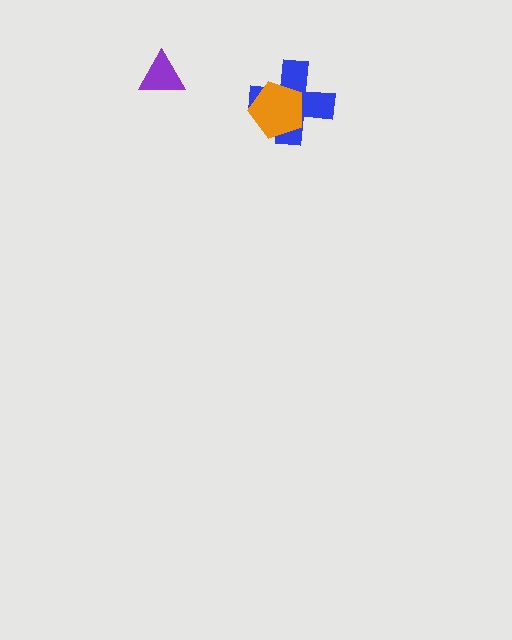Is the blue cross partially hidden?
Yes, it is partially covered by another shape.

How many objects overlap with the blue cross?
1 object overlaps with the blue cross.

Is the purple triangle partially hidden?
No, no other shape covers it.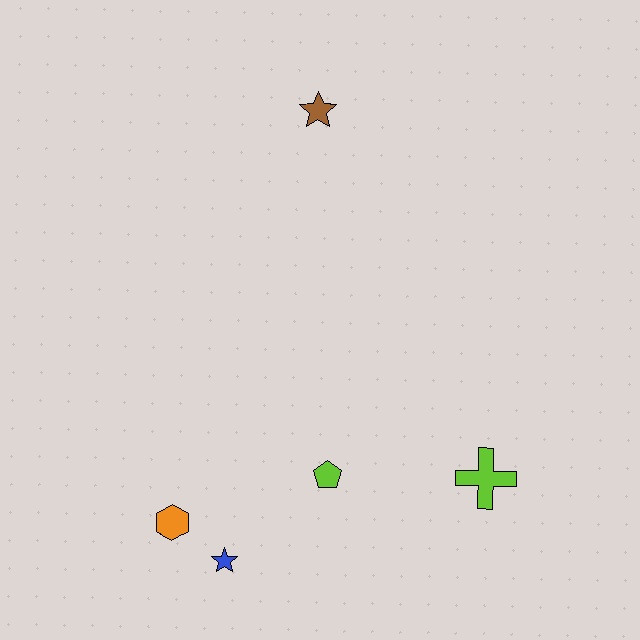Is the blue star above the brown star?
No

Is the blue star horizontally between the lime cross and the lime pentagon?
No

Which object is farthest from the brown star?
The blue star is farthest from the brown star.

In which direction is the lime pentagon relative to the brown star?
The lime pentagon is below the brown star.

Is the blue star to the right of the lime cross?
No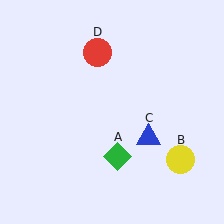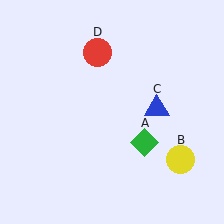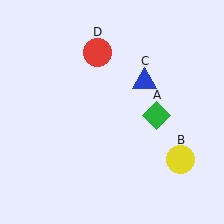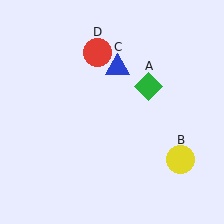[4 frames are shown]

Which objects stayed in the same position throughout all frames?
Yellow circle (object B) and red circle (object D) remained stationary.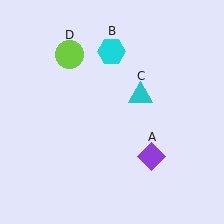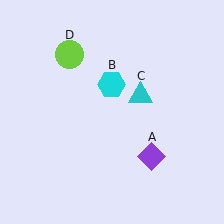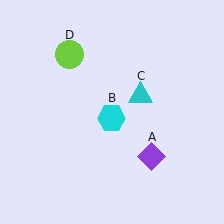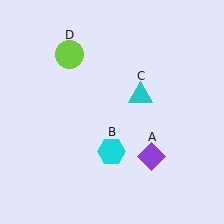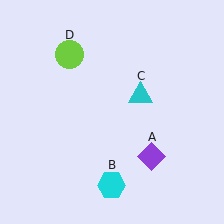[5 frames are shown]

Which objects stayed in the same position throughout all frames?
Purple diamond (object A) and cyan triangle (object C) and lime circle (object D) remained stationary.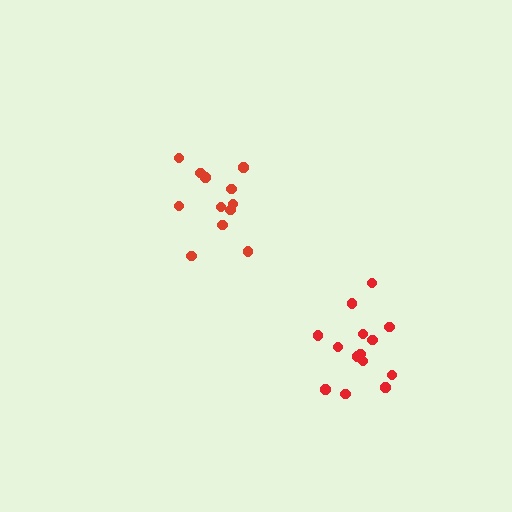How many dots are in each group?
Group 1: 12 dots, Group 2: 14 dots (26 total).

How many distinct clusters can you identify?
There are 2 distinct clusters.